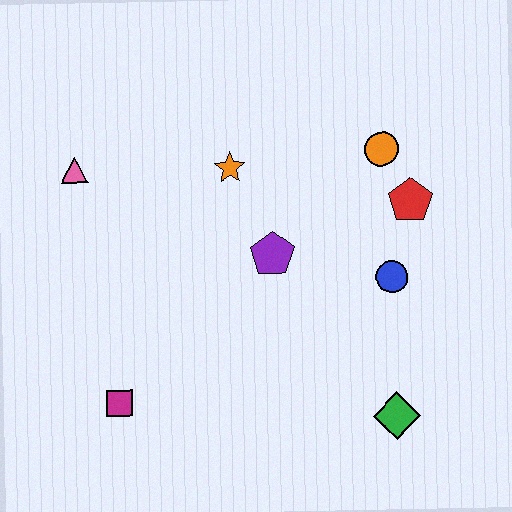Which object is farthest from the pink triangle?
The green diamond is farthest from the pink triangle.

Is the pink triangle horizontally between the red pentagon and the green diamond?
No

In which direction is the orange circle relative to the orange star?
The orange circle is to the right of the orange star.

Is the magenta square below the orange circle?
Yes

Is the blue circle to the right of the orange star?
Yes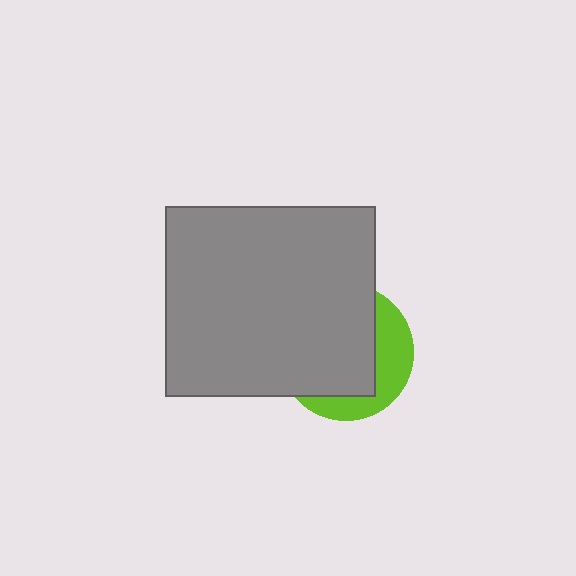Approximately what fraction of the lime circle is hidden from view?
Roughly 67% of the lime circle is hidden behind the gray rectangle.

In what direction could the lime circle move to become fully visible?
The lime circle could move toward the lower-right. That would shift it out from behind the gray rectangle entirely.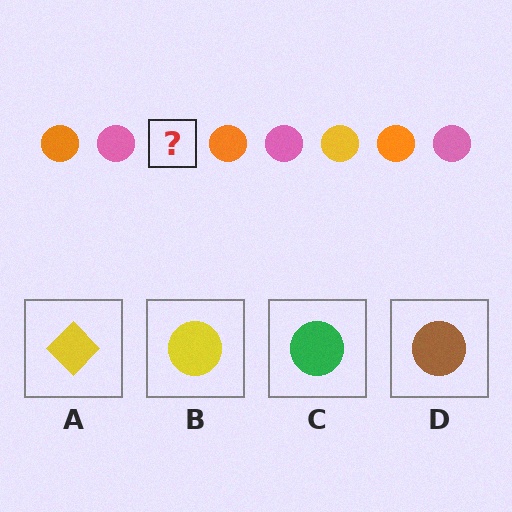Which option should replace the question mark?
Option B.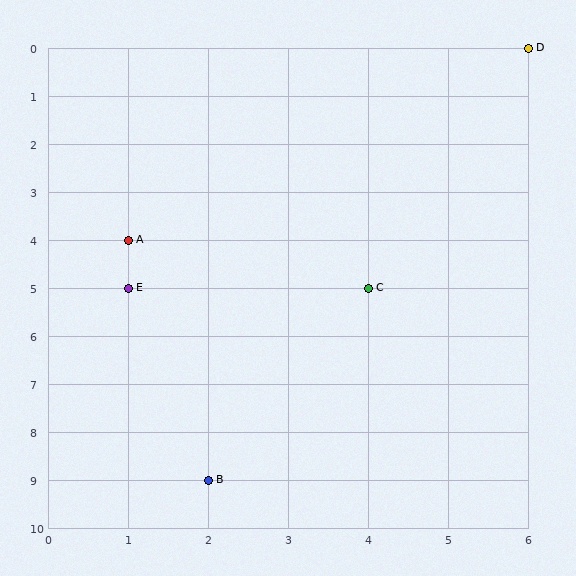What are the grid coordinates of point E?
Point E is at grid coordinates (1, 5).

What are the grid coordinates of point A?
Point A is at grid coordinates (1, 4).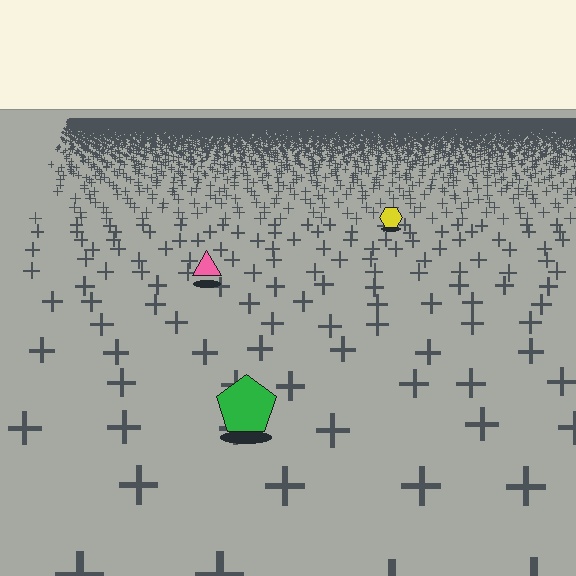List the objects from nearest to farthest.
From nearest to farthest: the green pentagon, the pink triangle, the yellow hexagon.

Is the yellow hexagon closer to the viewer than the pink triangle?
No. The pink triangle is closer — you can tell from the texture gradient: the ground texture is coarser near it.